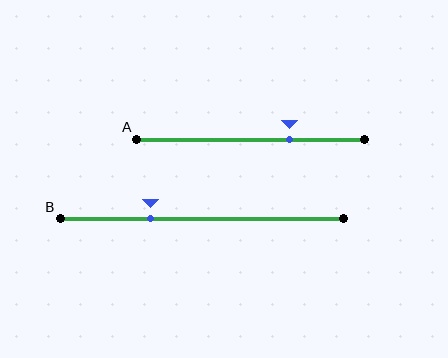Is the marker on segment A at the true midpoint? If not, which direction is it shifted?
No, the marker on segment A is shifted to the right by about 17% of the segment length.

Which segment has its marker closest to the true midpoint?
Segment A has its marker closest to the true midpoint.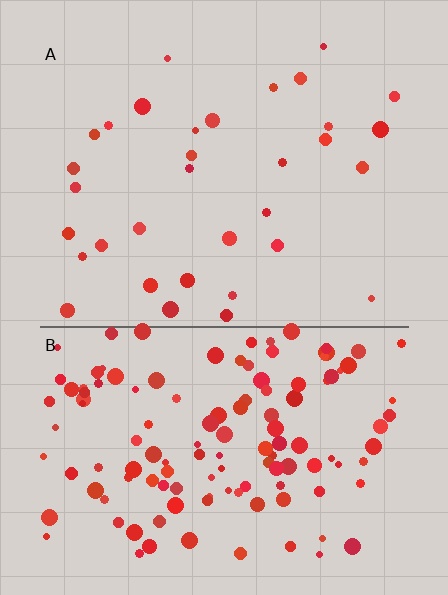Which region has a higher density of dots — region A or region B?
B (the bottom).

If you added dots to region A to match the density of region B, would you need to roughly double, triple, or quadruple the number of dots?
Approximately quadruple.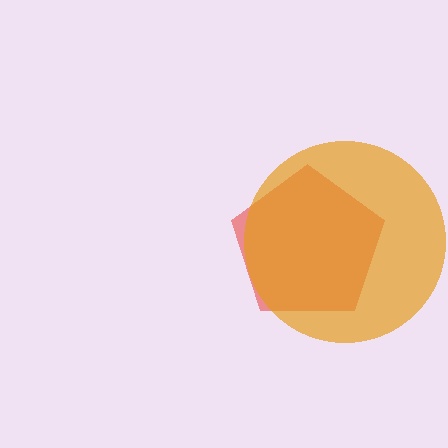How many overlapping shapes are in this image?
There are 2 overlapping shapes in the image.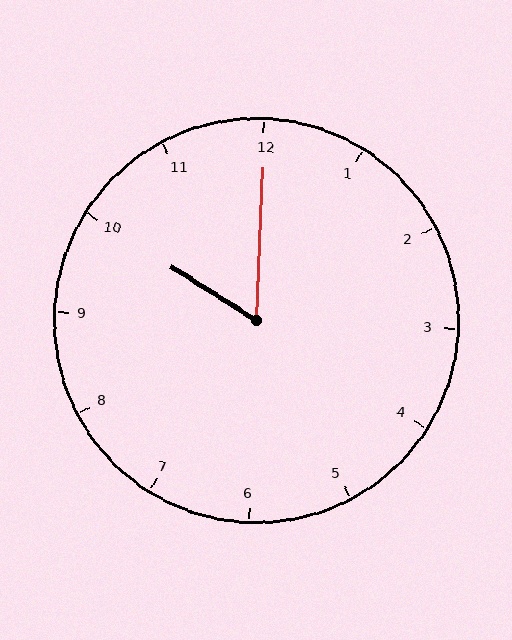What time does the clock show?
10:00.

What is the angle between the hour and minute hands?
Approximately 60 degrees.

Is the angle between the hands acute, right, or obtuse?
It is acute.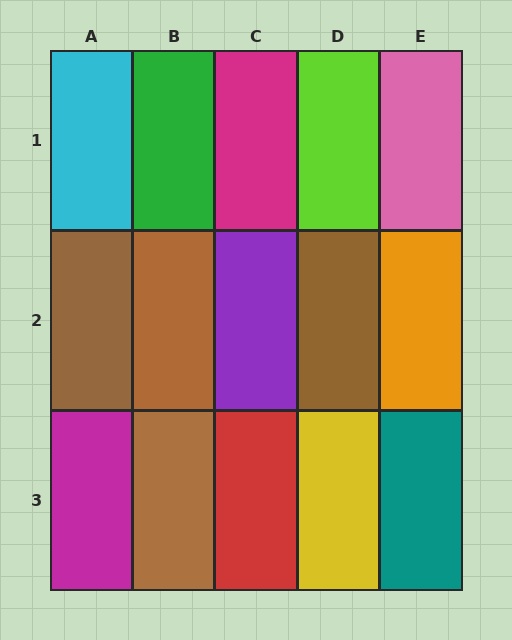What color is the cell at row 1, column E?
Pink.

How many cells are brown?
4 cells are brown.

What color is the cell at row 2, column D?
Brown.